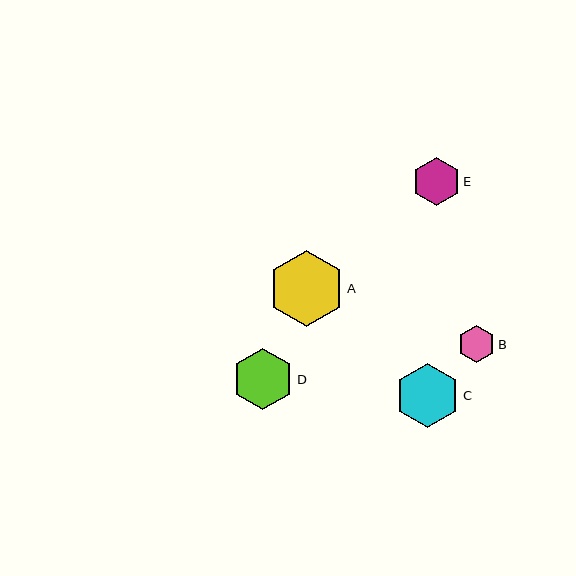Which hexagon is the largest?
Hexagon A is the largest with a size of approximately 76 pixels.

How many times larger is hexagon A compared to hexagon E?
Hexagon A is approximately 1.6 times the size of hexagon E.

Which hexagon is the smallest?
Hexagon B is the smallest with a size of approximately 37 pixels.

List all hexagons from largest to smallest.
From largest to smallest: A, C, D, E, B.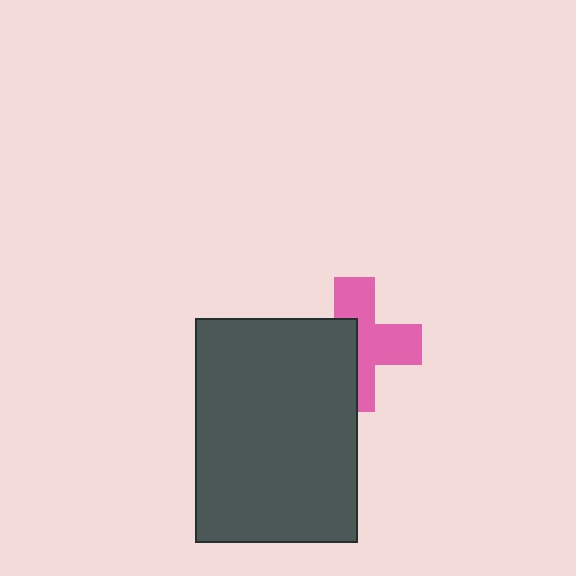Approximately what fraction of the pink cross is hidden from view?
Roughly 44% of the pink cross is hidden behind the dark gray rectangle.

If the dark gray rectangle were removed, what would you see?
You would see the complete pink cross.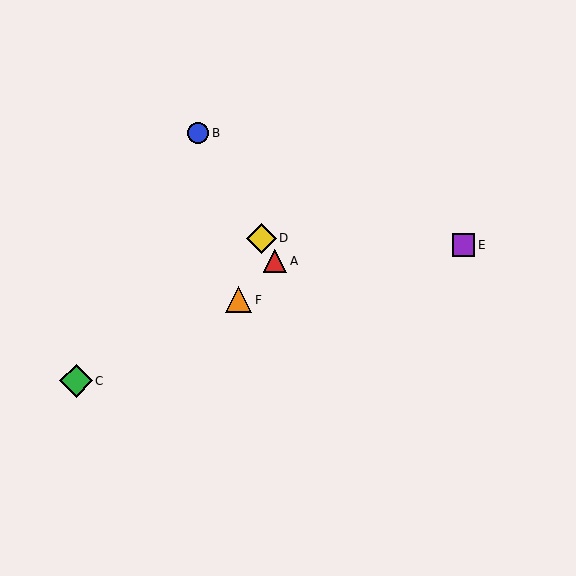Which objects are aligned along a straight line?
Objects A, B, D are aligned along a straight line.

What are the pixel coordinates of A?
Object A is at (275, 261).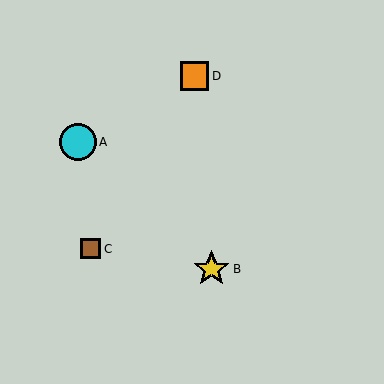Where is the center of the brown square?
The center of the brown square is at (90, 249).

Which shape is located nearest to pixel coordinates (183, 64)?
The orange square (labeled D) at (194, 76) is nearest to that location.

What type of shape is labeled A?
Shape A is a cyan circle.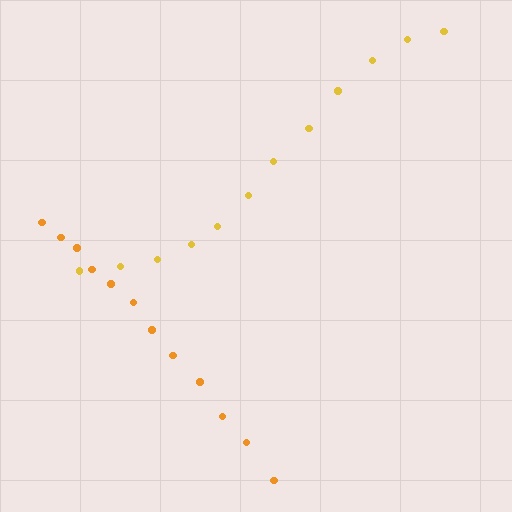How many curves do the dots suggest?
There are 2 distinct paths.